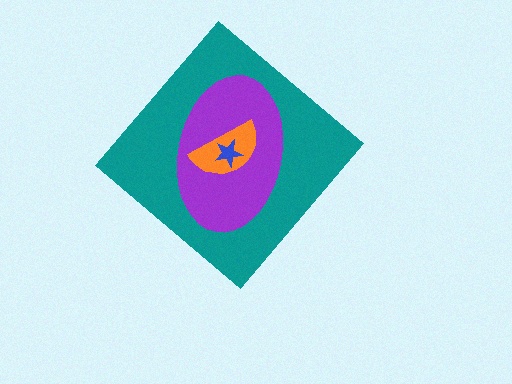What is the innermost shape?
The blue star.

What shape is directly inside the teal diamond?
The purple ellipse.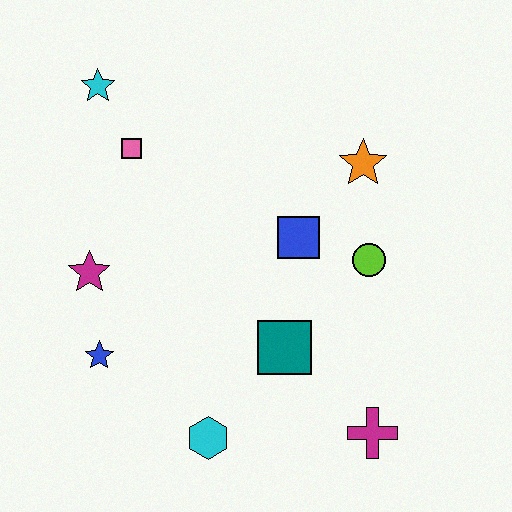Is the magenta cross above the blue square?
No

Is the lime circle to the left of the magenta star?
No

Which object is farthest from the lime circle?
The cyan star is farthest from the lime circle.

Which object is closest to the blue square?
The lime circle is closest to the blue square.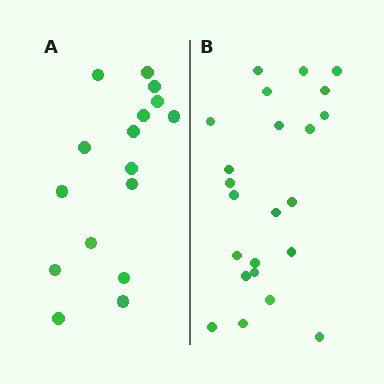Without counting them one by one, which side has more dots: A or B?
Region B (the right region) has more dots.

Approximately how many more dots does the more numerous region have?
Region B has roughly 8 or so more dots than region A.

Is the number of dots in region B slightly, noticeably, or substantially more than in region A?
Region B has noticeably more, but not dramatically so. The ratio is roughly 1.4 to 1.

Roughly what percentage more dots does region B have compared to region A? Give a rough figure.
About 45% more.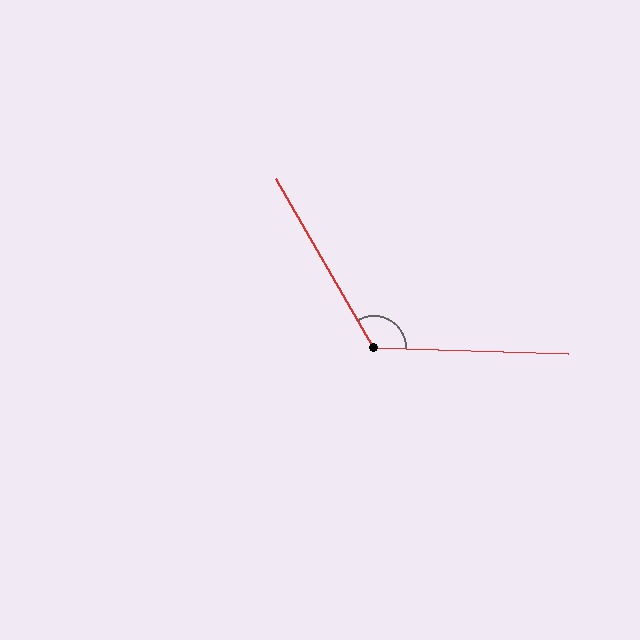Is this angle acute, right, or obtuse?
It is obtuse.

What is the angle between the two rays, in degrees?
Approximately 122 degrees.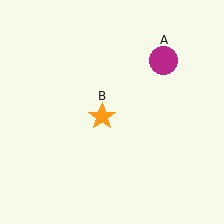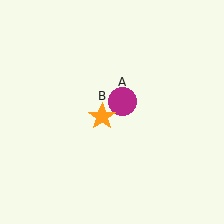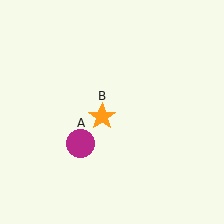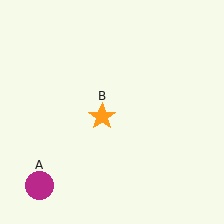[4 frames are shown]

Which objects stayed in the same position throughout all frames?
Orange star (object B) remained stationary.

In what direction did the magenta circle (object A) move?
The magenta circle (object A) moved down and to the left.